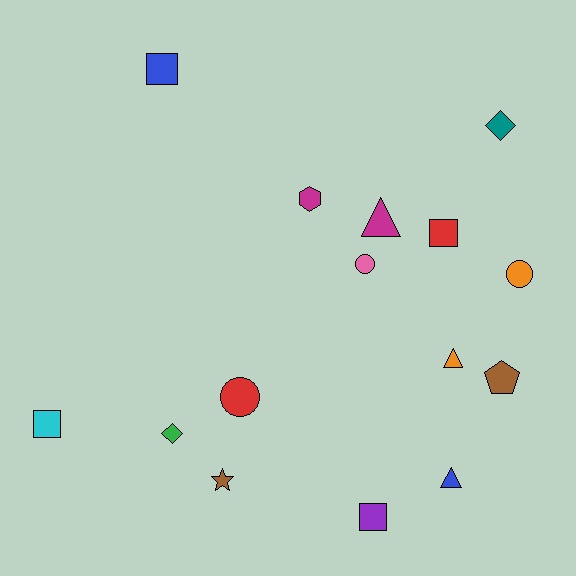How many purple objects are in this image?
There is 1 purple object.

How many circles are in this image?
There are 3 circles.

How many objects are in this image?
There are 15 objects.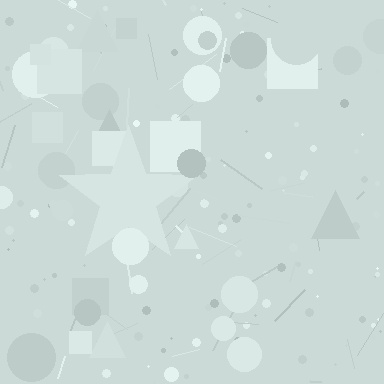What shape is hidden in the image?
A star is hidden in the image.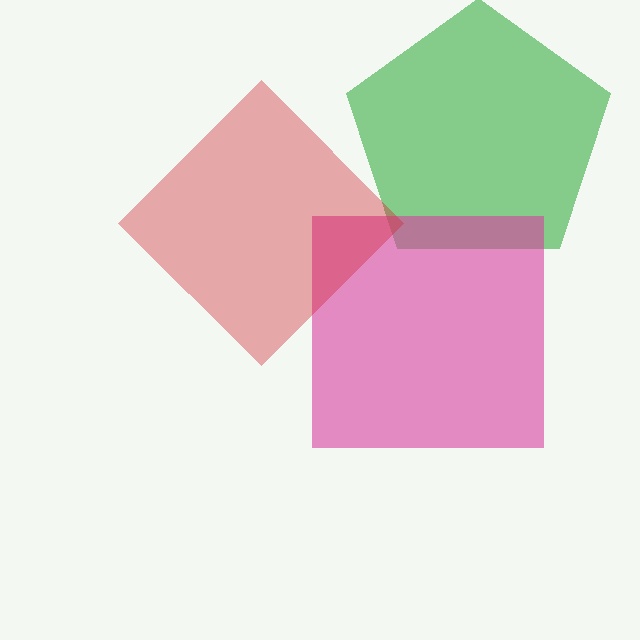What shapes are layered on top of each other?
The layered shapes are: a green pentagon, a magenta square, a red diamond.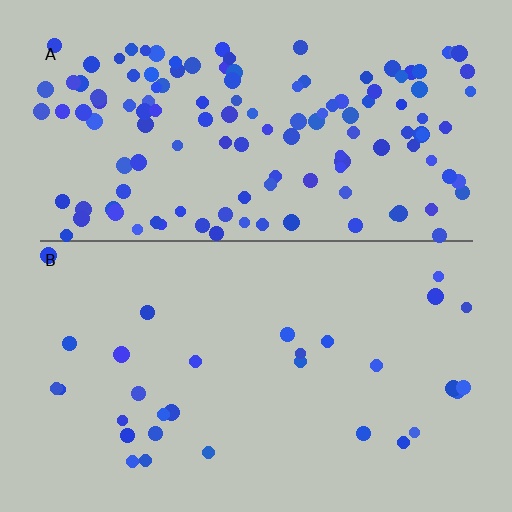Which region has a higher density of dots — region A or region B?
A (the top).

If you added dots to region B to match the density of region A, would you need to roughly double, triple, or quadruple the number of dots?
Approximately quadruple.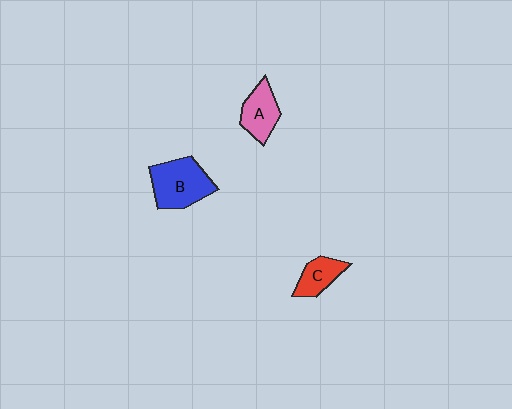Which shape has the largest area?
Shape B (blue).